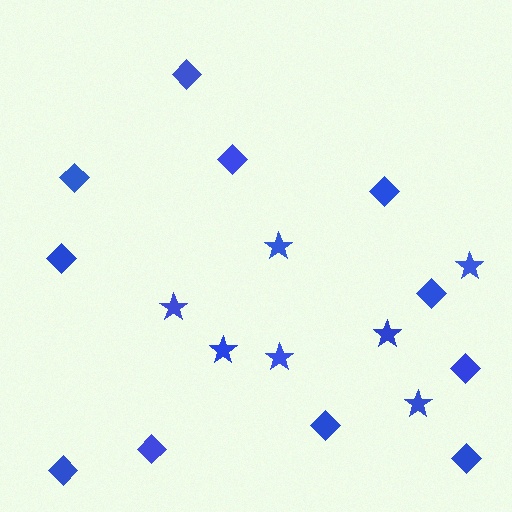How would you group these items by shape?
There are 2 groups: one group of stars (7) and one group of diamonds (11).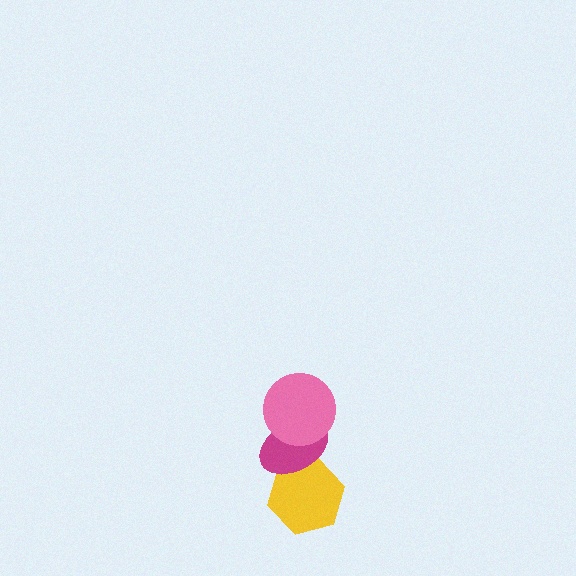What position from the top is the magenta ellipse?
The magenta ellipse is 2nd from the top.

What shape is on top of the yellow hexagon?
The magenta ellipse is on top of the yellow hexagon.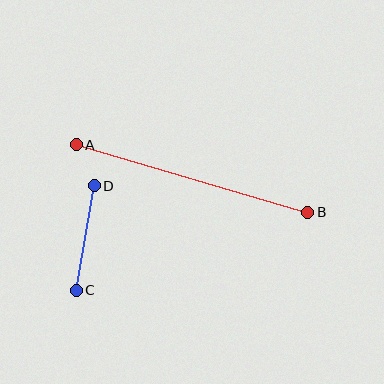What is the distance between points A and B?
The distance is approximately 241 pixels.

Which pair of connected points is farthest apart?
Points A and B are farthest apart.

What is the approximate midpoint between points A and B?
The midpoint is at approximately (192, 179) pixels.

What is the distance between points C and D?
The distance is approximately 106 pixels.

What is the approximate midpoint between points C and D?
The midpoint is at approximately (85, 238) pixels.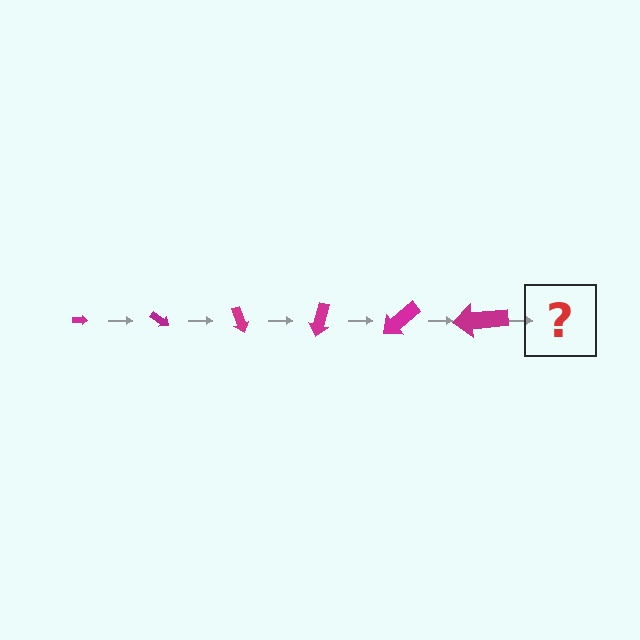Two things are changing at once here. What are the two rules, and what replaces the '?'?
The two rules are that the arrow grows larger each step and it rotates 35 degrees each step. The '?' should be an arrow, larger than the previous one and rotated 210 degrees from the start.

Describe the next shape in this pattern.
It should be an arrow, larger than the previous one and rotated 210 degrees from the start.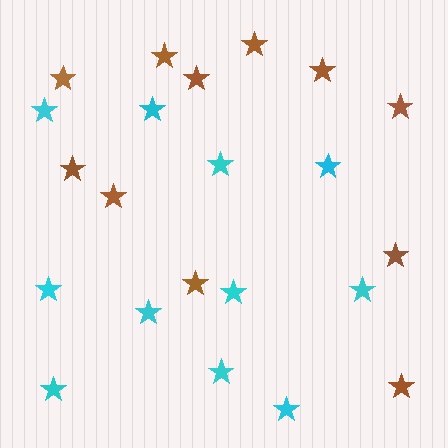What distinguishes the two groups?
There are 2 groups: one group of cyan stars (11) and one group of brown stars (11).